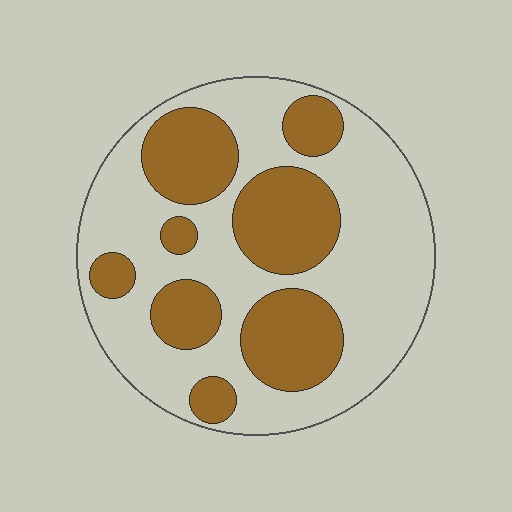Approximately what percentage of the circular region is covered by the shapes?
Approximately 35%.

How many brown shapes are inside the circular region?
8.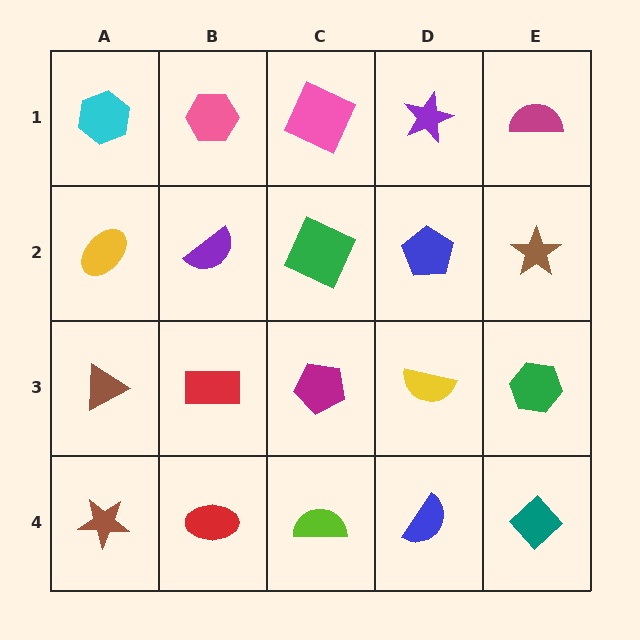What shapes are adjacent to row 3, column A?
A yellow ellipse (row 2, column A), a brown star (row 4, column A), a red rectangle (row 3, column B).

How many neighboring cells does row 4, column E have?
2.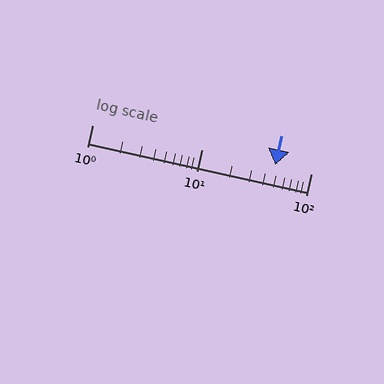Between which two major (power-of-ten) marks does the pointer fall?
The pointer is between 10 and 100.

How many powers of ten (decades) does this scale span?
The scale spans 2 decades, from 1 to 100.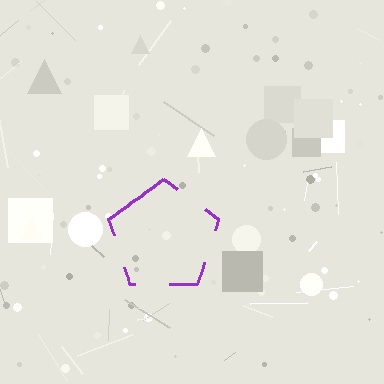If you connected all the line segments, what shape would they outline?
They would outline a pentagon.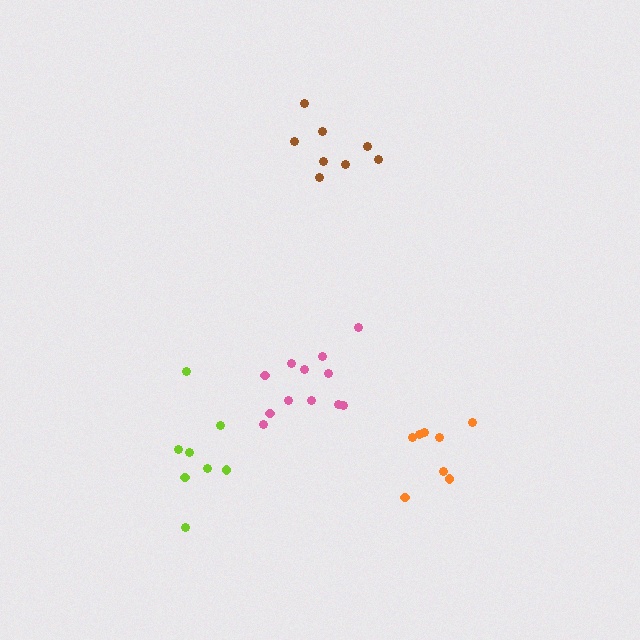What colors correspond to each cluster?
The clusters are colored: brown, lime, pink, orange.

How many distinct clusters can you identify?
There are 4 distinct clusters.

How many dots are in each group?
Group 1: 8 dots, Group 2: 8 dots, Group 3: 12 dots, Group 4: 8 dots (36 total).